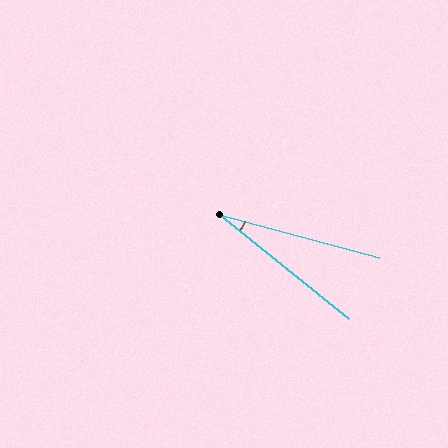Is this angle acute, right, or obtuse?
It is acute.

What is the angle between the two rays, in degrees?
Approximately 24 degrees.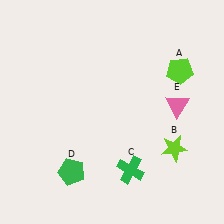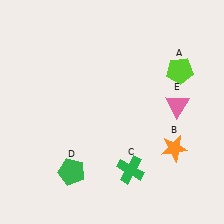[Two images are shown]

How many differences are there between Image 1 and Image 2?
There is 1 difference between the two images.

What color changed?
The star (B) changed from lime in Image 1 to orange in Image 2.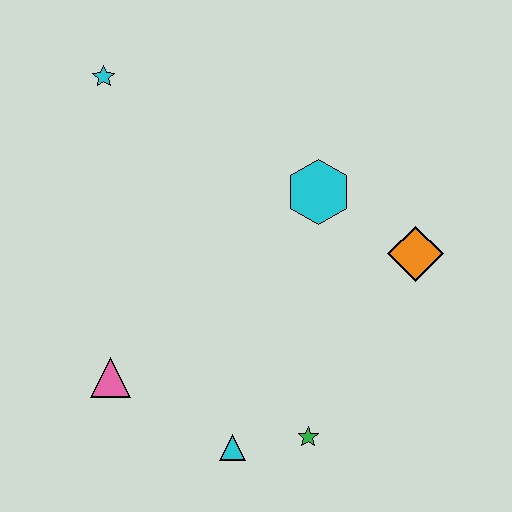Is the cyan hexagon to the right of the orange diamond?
No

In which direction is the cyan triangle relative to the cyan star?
The cyan triangle is below the cyan star.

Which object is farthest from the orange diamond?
The cyan star is farthest from the orange diamond.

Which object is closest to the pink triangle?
The cyan triangle is closest to the pink triangle.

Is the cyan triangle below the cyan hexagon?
Yes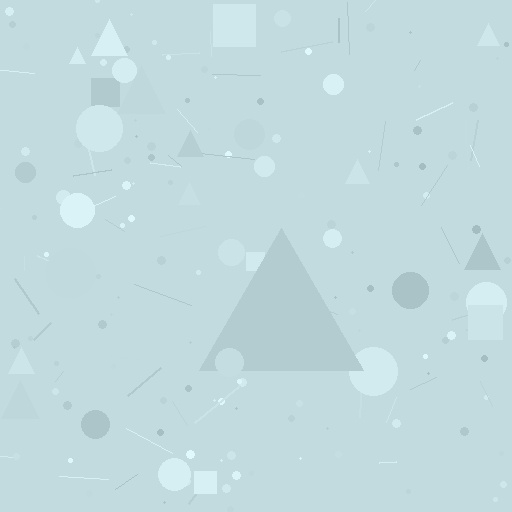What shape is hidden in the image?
A triangle is hidden in the image.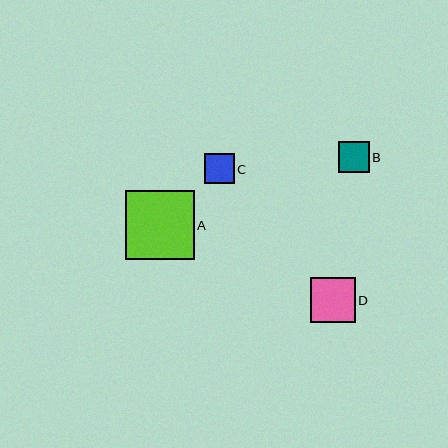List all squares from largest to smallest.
From largest to smallest: A, D, B, C.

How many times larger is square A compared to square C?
Square A is approximately 2.3 times the size of square C.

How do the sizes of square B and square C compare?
Square B and square C are approximately the same size.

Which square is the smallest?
Square C is the smallest with a size of approximately 30 pixels.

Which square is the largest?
Square A is the largest with a size of approximately 69 pixels.